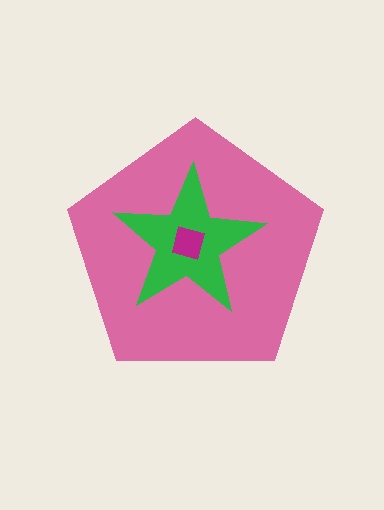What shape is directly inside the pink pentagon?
The green star.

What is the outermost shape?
The pink pentagon.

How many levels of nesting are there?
3.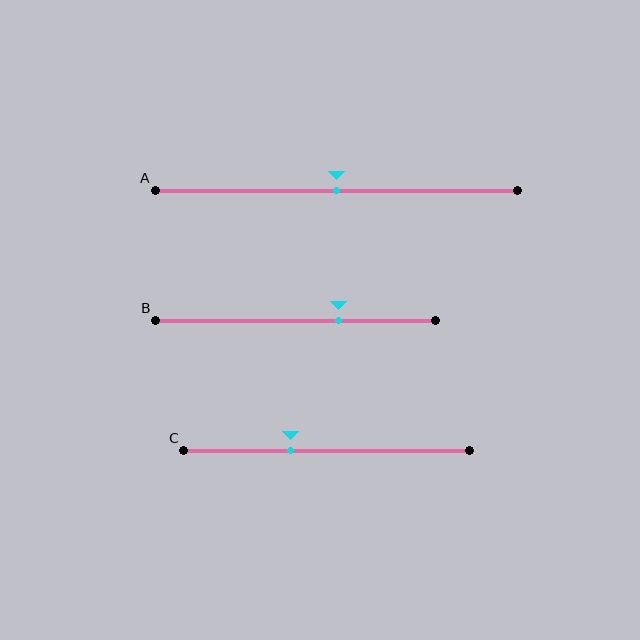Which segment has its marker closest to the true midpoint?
Segment A has its marker closest to the true midpoint.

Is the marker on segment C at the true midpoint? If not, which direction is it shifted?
No, the marker on segment C is shifted to the left by about 13% of the segment length.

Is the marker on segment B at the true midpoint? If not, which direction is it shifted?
No, the marker on segment B is shifted to the right by about 15% of the segment length.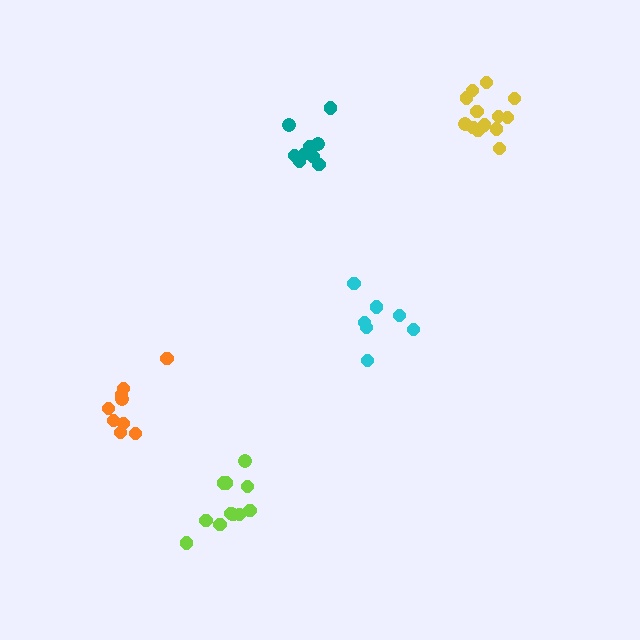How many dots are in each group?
Group 1: 9 dots, Group 2: 7 dots, Group 3: 9 dots, Group 4: 11 dots, Group 5: 13 dots (49 total).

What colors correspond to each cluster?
The clusters are colored: teal, cyan, orange, lime, yellow.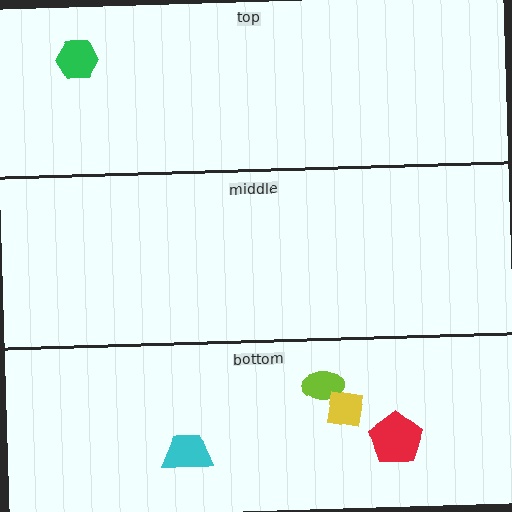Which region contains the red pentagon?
The bottom region.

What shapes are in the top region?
The green hexagon.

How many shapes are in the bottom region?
4.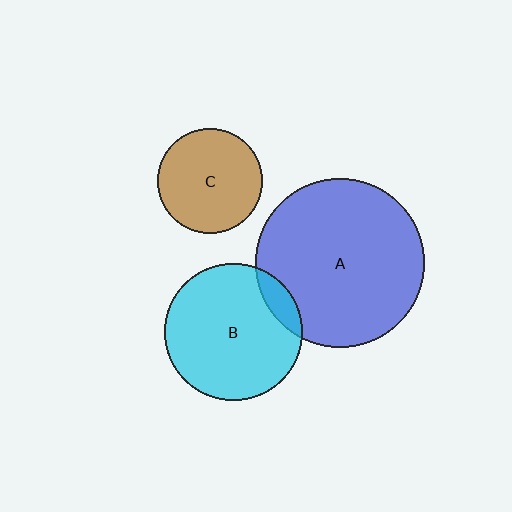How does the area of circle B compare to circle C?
Approximately 1.7 times.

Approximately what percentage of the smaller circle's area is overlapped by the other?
Approximately 10%.